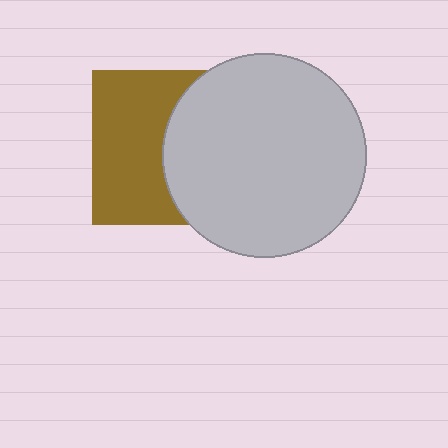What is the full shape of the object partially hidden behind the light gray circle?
The partially hidden object is a brown square.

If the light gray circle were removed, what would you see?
You would see the complete brown square.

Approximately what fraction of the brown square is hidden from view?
Roughly 47% of the brown square is hidden behind the light gray circle.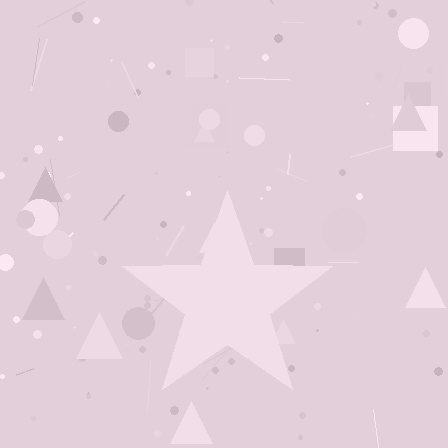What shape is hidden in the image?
A star is hidden in the image.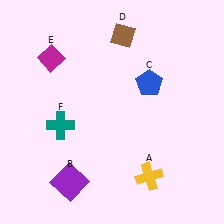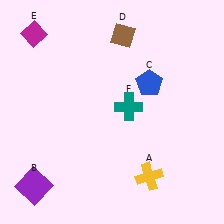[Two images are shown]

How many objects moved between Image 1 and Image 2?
3 objects moved between the two images.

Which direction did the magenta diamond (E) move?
The magenta diamond (E) moved up.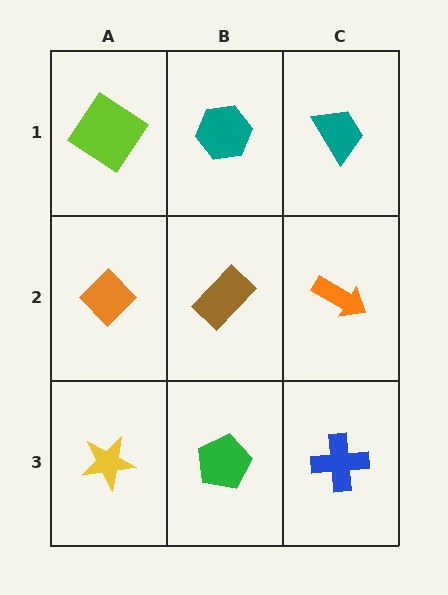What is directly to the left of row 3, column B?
A yellow star.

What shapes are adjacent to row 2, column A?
A lime diamond (row 1, column A), a yellow star (row 3, column A), a brown rectangle (row 2, column B).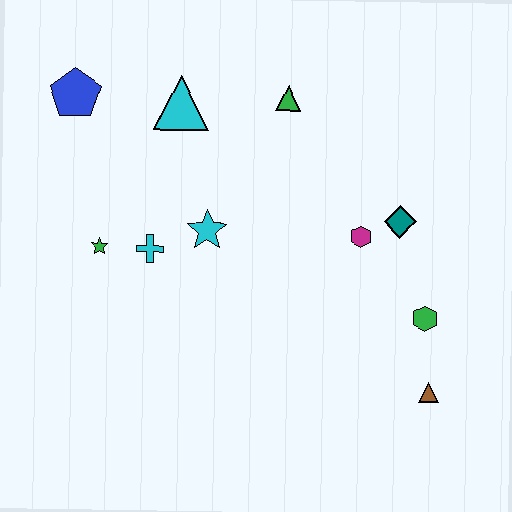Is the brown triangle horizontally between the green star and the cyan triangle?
No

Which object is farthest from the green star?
The brown triangle is farthest from the green star.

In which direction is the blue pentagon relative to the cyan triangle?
The blue pentagon is to the left of the cyan triangle.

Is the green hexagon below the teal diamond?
Yes